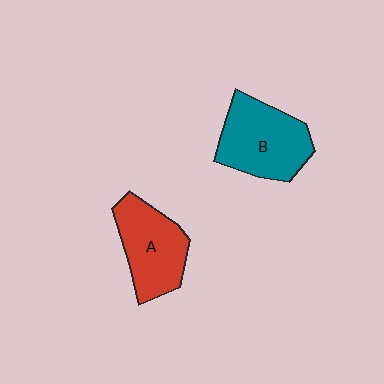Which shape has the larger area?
Shape B (teal).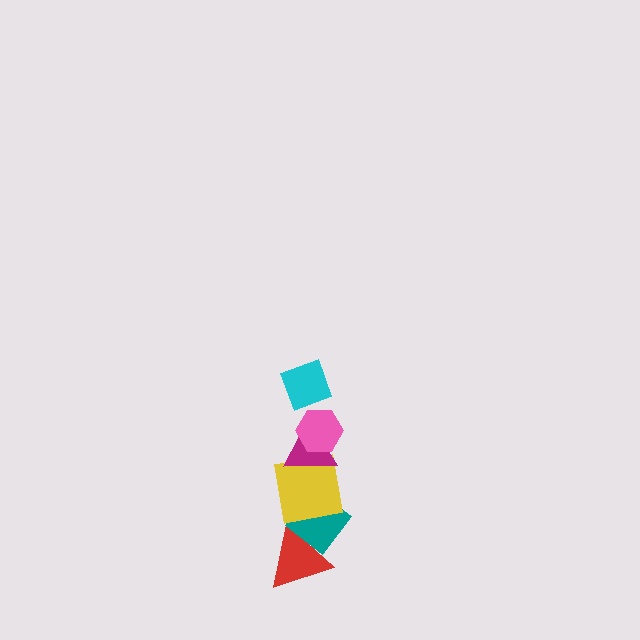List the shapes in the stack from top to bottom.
From top to bottom: the cyan square, the pink hexagon, the magenta triangle, the yellow square, the teal diamond, the red triangle.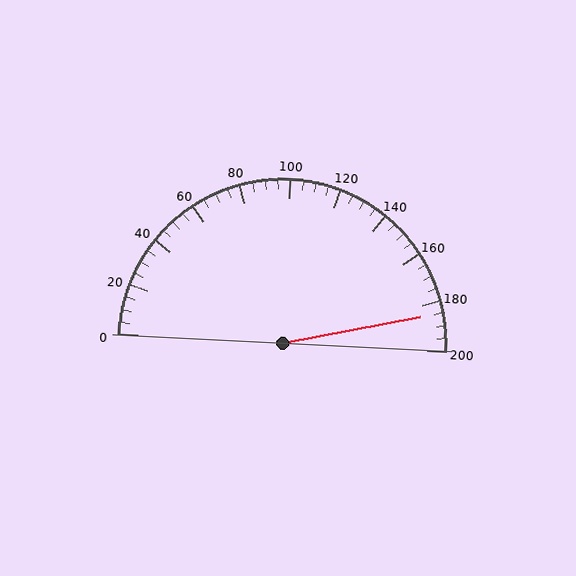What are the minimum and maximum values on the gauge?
The gauge ranges from 0 to 200.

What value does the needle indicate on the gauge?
The needle indicates approximately 185.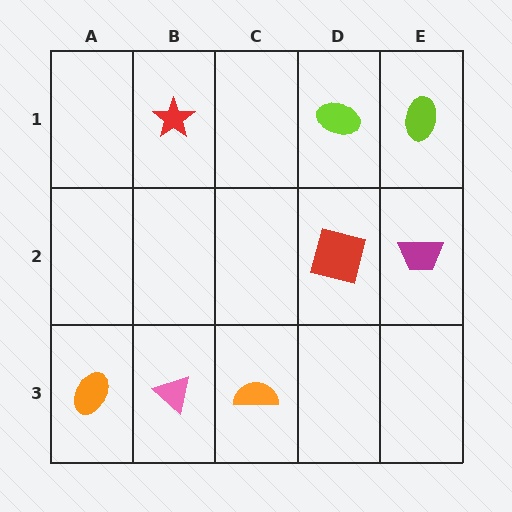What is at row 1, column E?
A lime ellipse.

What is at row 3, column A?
An orange ellipse.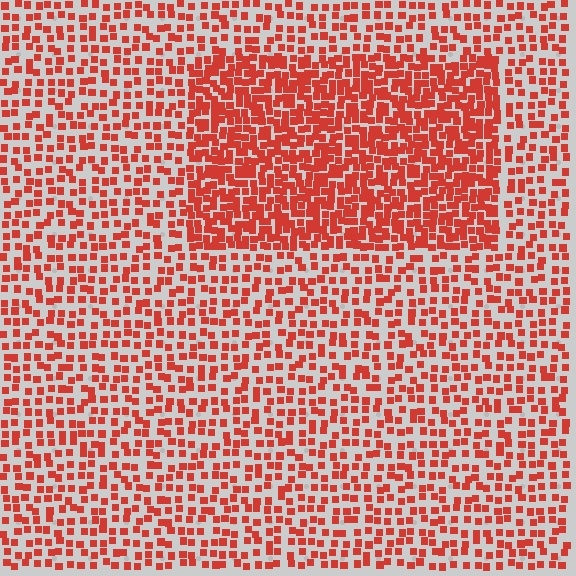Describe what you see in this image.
The image contains small red elements arranged at two different densities. A rectangle-shaped region is visible where the elements are more densely packed than the surrounding area.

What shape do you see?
I see a rectangle.